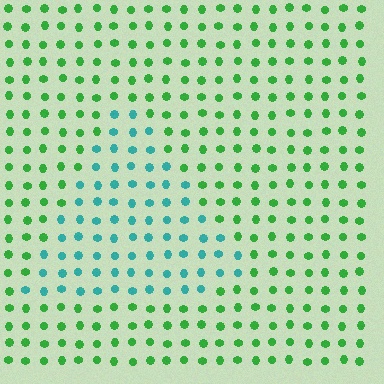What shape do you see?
I see a triangle.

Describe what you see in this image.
The image is filled with small green elements in a uniform arrangement. A triangle-shaped region is visible where the elements are tinted to a slightly different hue, forming a subtle color boundary.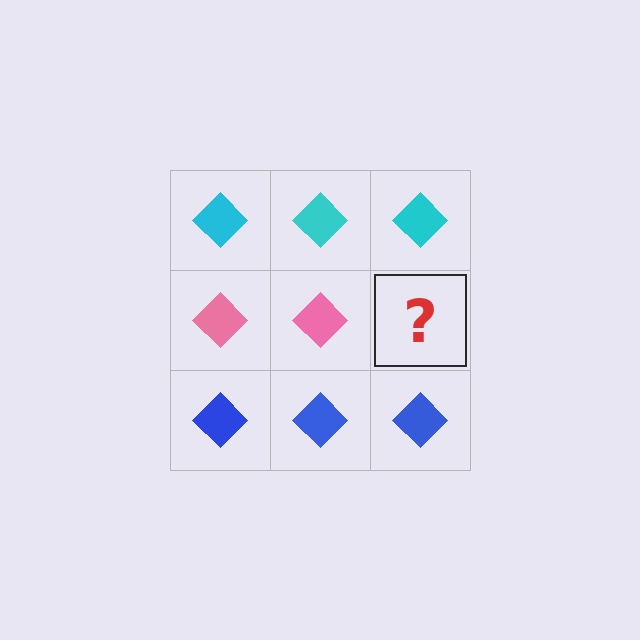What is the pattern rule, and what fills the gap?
The rule is that each row has a consistent color. The gap should be filled with a pink diamond.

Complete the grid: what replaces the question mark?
The question mark should be replaced with a pink diamond.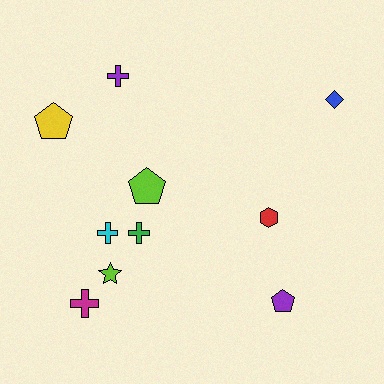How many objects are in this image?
There are 10 objects.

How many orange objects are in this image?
There are no orange objects.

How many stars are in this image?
There is 1 star.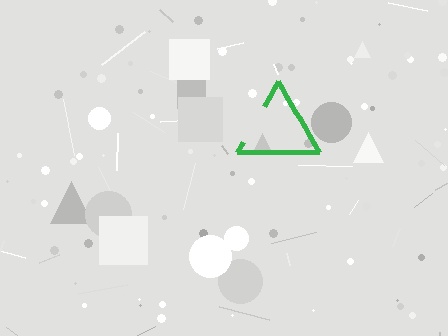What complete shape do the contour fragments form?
The contour fragments form a triangle.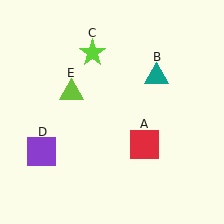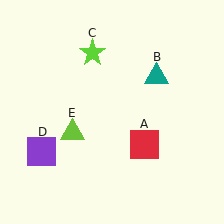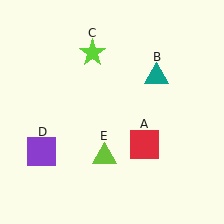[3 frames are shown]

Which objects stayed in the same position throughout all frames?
Red square (object A) and teal triangle (object B) and lime star (object C) and purple square (object D) remained stationary.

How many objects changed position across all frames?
1 object changed position: lime triangle (object E).